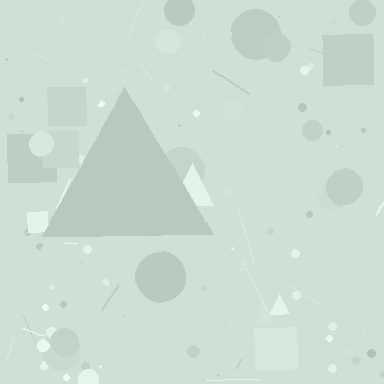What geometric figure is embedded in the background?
A triangle is embedded in the background.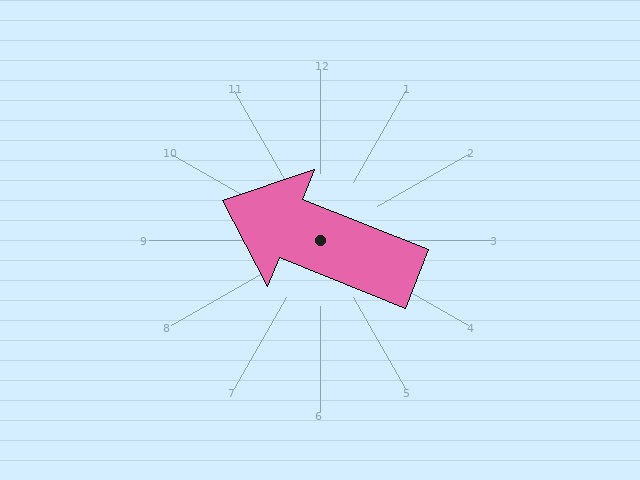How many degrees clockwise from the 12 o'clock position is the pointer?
Approximately 292 degrees.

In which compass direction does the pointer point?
West.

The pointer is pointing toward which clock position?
Roughly 10 o'clock.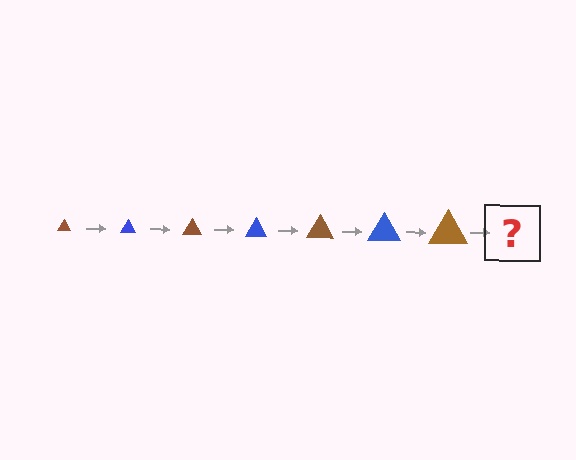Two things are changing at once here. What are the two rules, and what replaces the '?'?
The two rules are that the triangle grows larger each step and the color cycles through brown and blue. The '?' should be a blue triangle, larger than the previous one.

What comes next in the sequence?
The next element should be a blue triangle, larger than the previous one.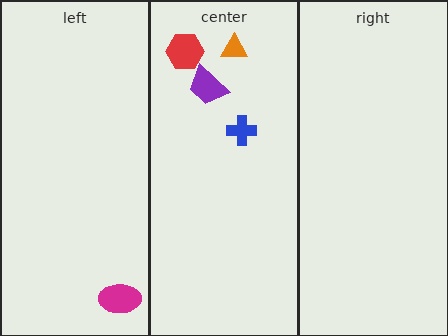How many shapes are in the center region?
4.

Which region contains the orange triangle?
The center region.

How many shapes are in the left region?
1.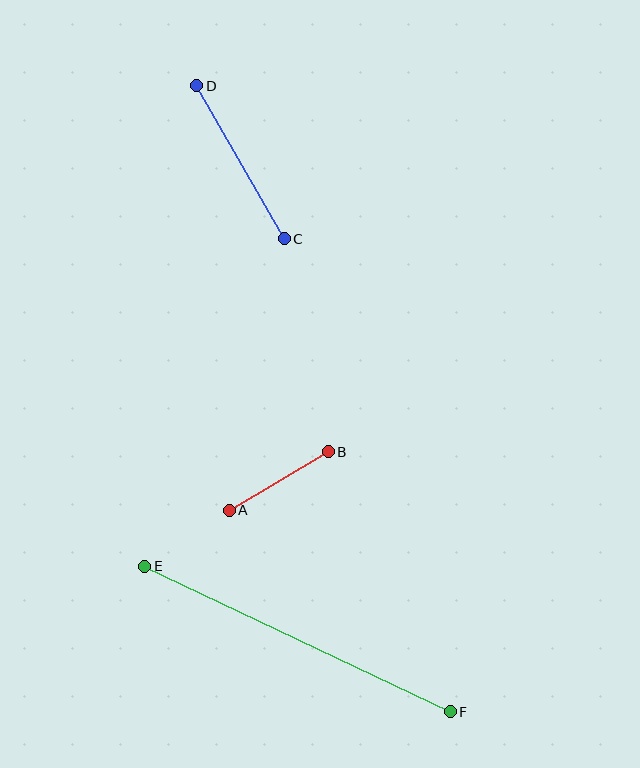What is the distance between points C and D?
The distance is approximately 176 pixels.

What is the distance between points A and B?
The distance is approximately 115 pixels.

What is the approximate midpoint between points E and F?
The midpoint is at approximately (297, 639) pixels.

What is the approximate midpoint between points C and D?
The midpoint is at approximately (240, 162) pixels.